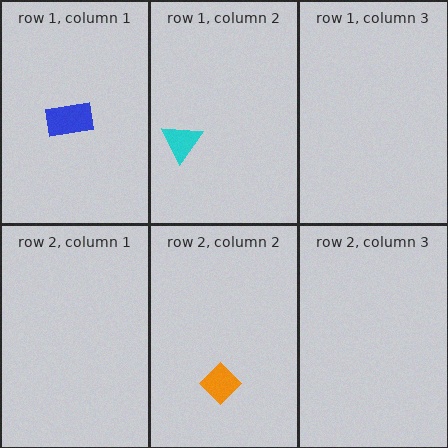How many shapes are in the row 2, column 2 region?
1.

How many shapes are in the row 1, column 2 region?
1.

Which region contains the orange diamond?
The row 2, column 2 region.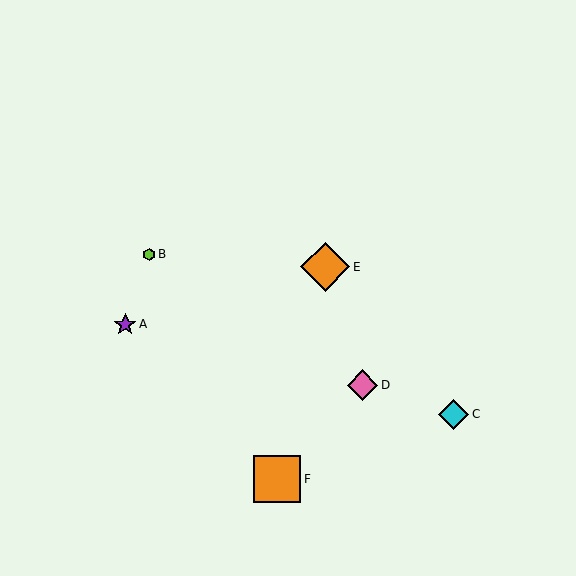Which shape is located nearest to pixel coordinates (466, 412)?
The cyan diamond (labeled C) at (453, 415) is nearest to that location.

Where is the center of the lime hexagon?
The center of the lime hexagon is at (149, 254).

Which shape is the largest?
The orange diamond (labeled E) is the largest.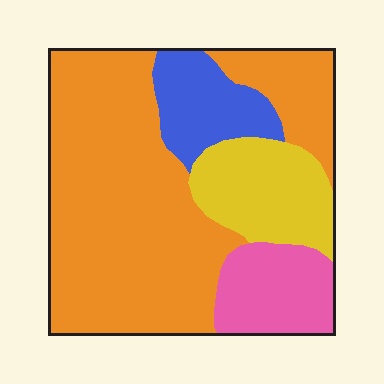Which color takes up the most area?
Orange, at roughly 60%.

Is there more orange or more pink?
Orange.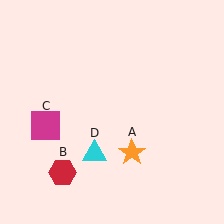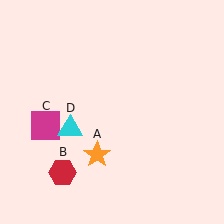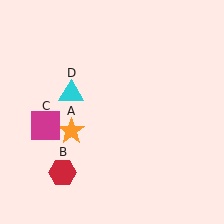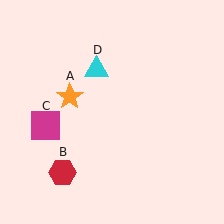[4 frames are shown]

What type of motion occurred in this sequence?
The orange star (object A), cyan triangle (object D) rotated clockwise around the center of the scene.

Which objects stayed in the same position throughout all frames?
Red hexagon (object B) and magenta square (object C) remained stationary.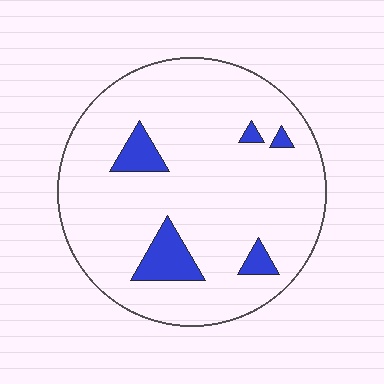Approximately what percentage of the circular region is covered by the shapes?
Approximately 10%.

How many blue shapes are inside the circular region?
5.